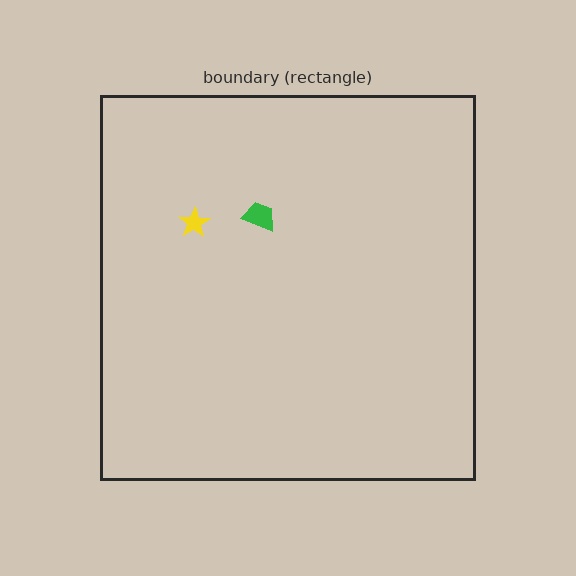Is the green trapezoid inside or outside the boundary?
Inside.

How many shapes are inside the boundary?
2 inside, 0 outside.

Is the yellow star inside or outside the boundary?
Inside.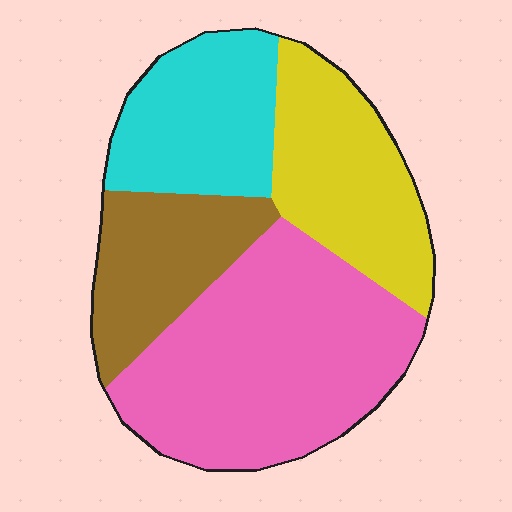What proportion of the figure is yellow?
Yellow takes up about one fifth (1/5) of the figure.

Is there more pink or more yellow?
Pink.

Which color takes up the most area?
Pink, at roughly 40%.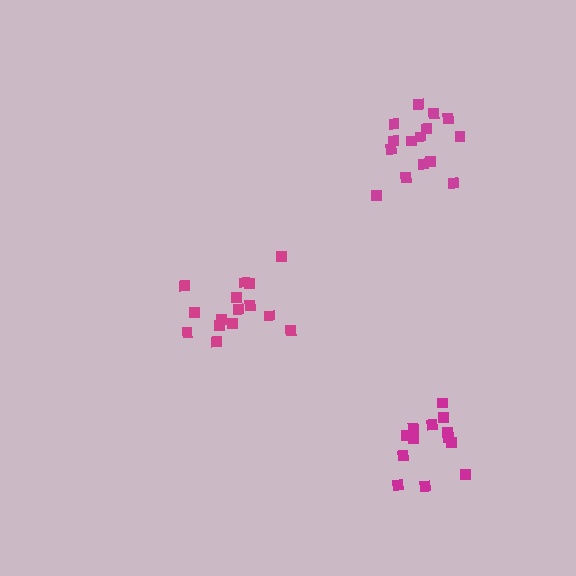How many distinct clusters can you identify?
There are 3 distinct clusters.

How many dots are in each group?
Group 1: 15 dots, Group 2: 15 dots, Group 3: 13 dots (43 total).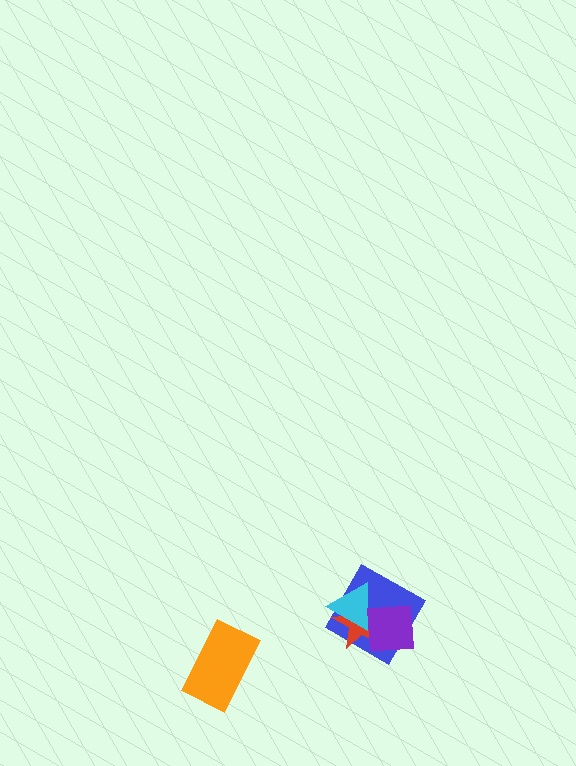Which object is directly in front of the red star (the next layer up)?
The cyan triangle is directly in front of the red star.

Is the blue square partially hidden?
Yes, it is partially covered by another shape.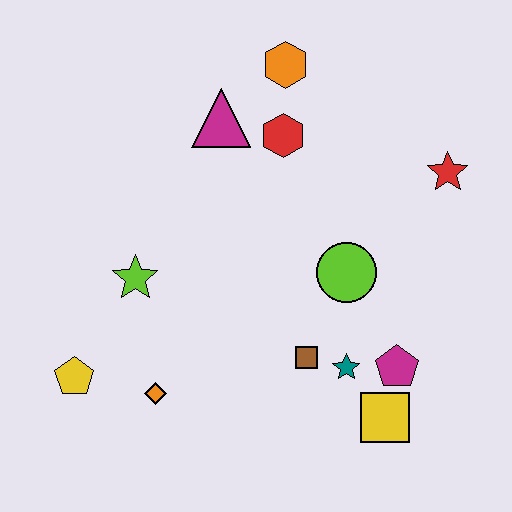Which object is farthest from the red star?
The yellow pentagon is farthest from the red star.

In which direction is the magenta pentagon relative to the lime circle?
The magenta pentagon is below the lime circle.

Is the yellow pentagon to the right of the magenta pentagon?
No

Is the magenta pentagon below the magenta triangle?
Yes